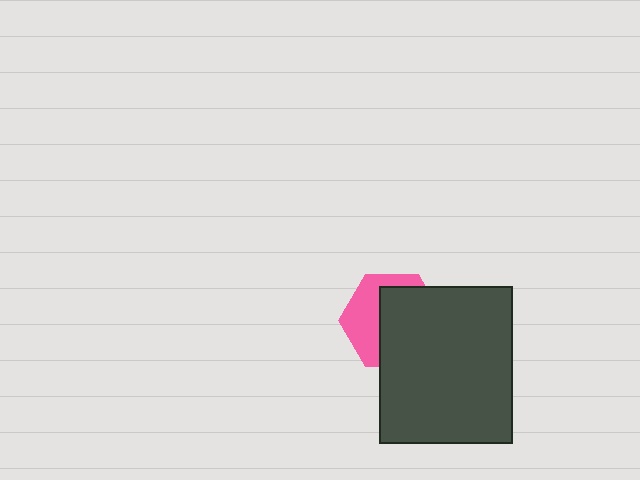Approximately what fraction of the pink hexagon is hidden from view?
Roughly 59% of the pink hexagon is hidden behind the dark gray rectangle.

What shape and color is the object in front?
The object in front is a dark gray rectangle.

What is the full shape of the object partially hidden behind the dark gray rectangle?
The partially hidden object is a pink hexagon.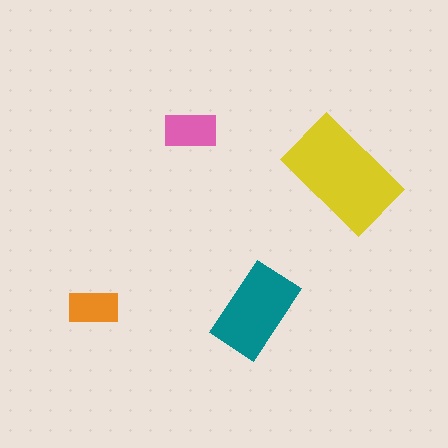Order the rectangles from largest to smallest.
the yellow one, the teal one, the pink one, the orange one.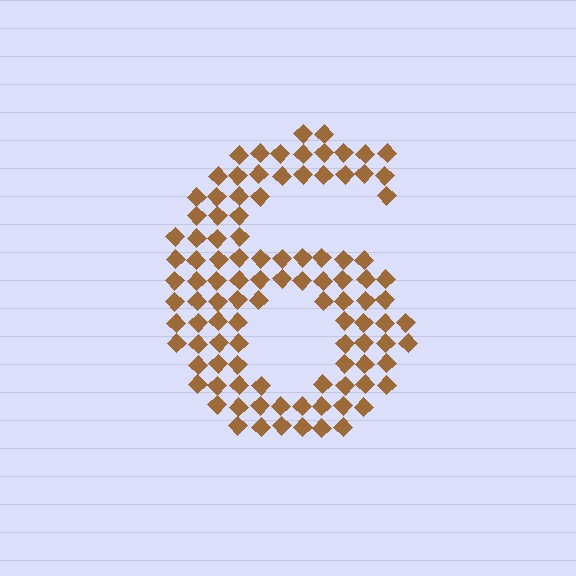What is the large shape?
The large shape is the digit 6.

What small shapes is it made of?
It is made of small diamonds.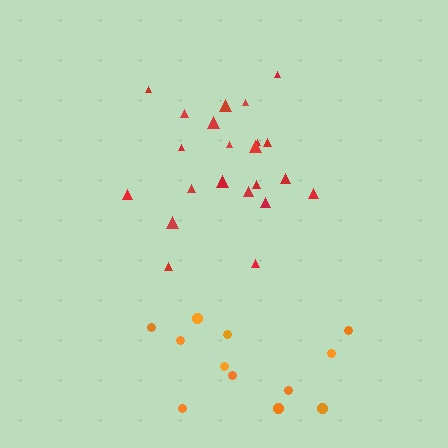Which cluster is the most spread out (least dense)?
Orange.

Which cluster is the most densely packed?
Red.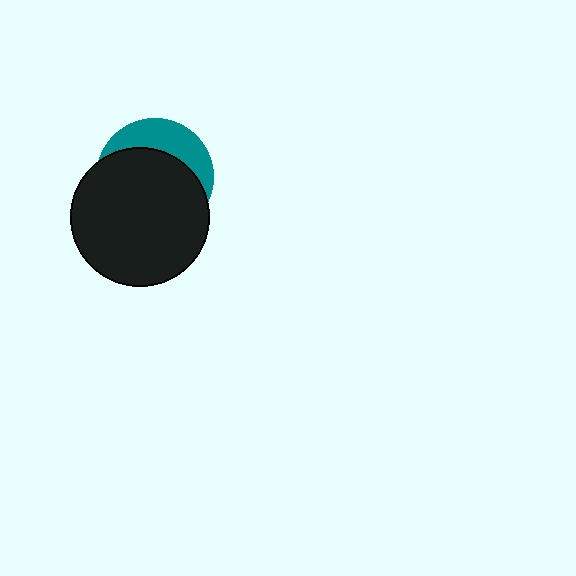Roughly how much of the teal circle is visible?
A small part of it is visible (roughly 31%).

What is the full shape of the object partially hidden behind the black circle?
The partially hidden object is a teal circle.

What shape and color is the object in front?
The object in front is a black circle.